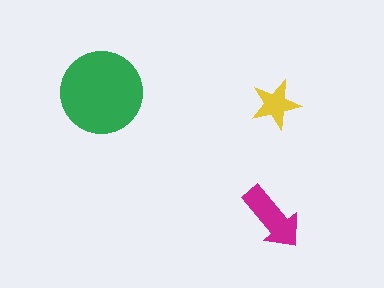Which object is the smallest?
The yellow star.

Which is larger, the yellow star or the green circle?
The green circle.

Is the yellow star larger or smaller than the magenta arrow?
Smaller.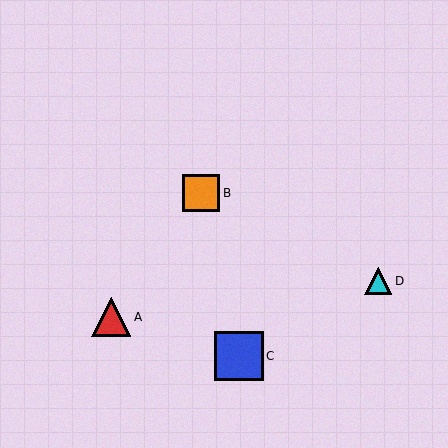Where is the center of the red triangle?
The center of the red triangle is at (111, 317).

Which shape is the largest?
The blue square (labeled C) is the largest.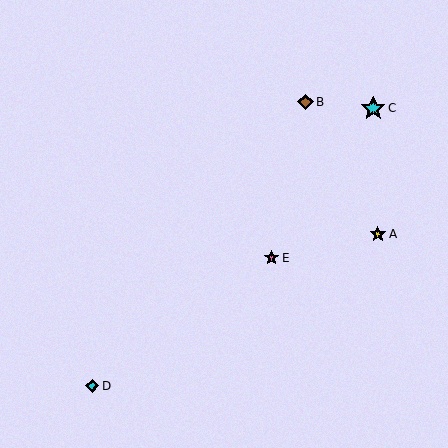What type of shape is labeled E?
Shape E is a pink star.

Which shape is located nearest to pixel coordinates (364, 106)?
The cyan star (labeled C) at (373, 108) is nearest to that location.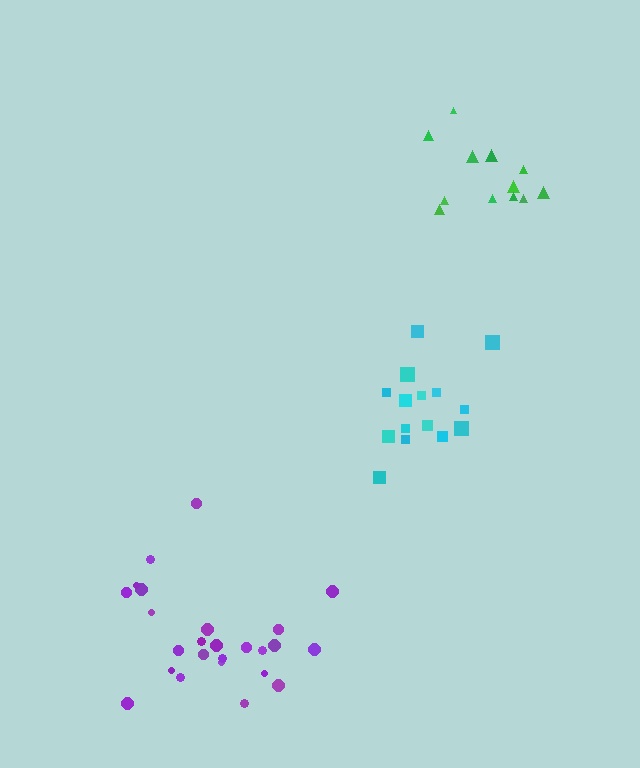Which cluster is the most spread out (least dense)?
Green.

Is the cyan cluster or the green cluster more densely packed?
Cyan.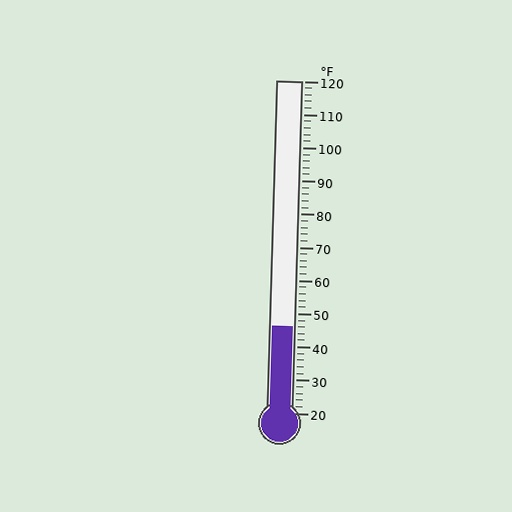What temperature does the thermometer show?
The thermometer shows approximately 46°F.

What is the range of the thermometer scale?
The thermometer scale ranges from 20°F to 120°F.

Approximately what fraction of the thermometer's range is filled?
The thermometer is filled to approximately 25% of its range.